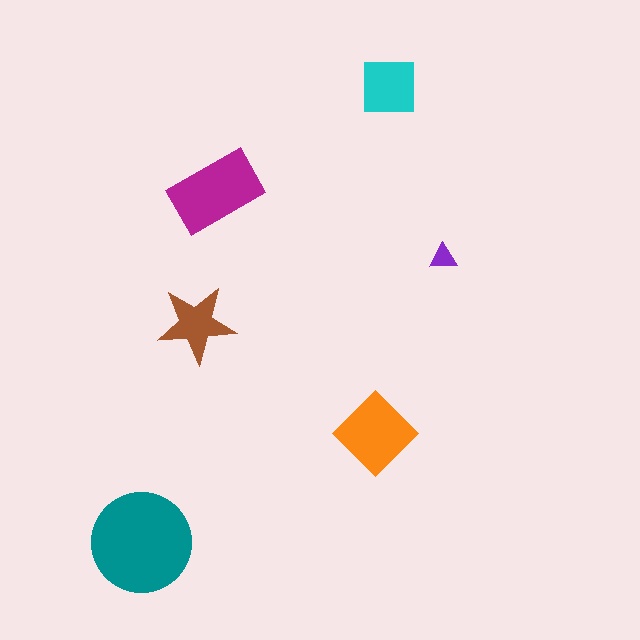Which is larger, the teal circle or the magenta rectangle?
The teal circle.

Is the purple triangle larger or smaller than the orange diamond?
Smaller.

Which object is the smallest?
The purple triangle.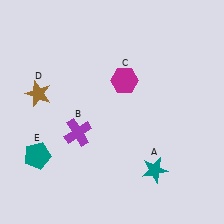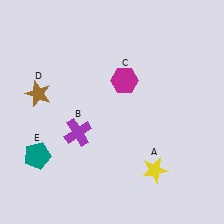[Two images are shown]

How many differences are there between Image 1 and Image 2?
There is 1 difference between the two images.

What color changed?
The star (A) changed from teal in Image 1 to yellow in Image 2.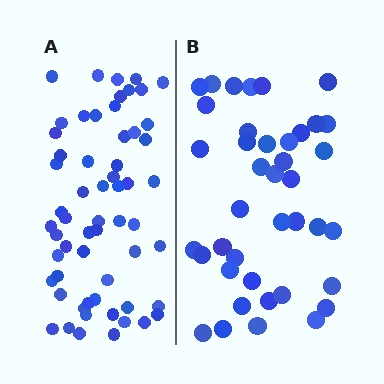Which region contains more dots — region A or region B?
Region A (the left region) has more dots.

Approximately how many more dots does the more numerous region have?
Region A has approximately 20 more dots than region B.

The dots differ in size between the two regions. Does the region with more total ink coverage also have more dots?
No. Region B has more total ink coverage because its dots are larger, but region A actually contains more individual dots. Total area can be misleading — the number of items is what matters here.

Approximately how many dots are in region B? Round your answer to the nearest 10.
About 40 dots.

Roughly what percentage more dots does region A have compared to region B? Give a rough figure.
About 50% more.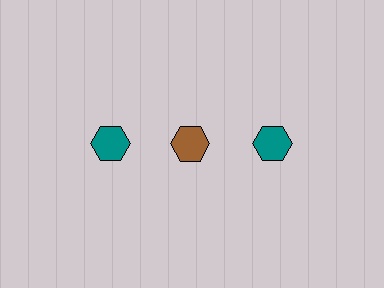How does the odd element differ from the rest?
It has a different color: brown instead of teal.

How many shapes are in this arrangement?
There are 3 shapes arranged in a grid pattern.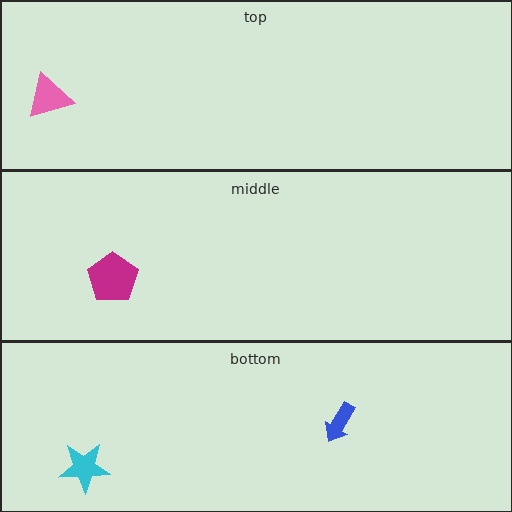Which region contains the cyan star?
The bottom region.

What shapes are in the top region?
The pink triangle.